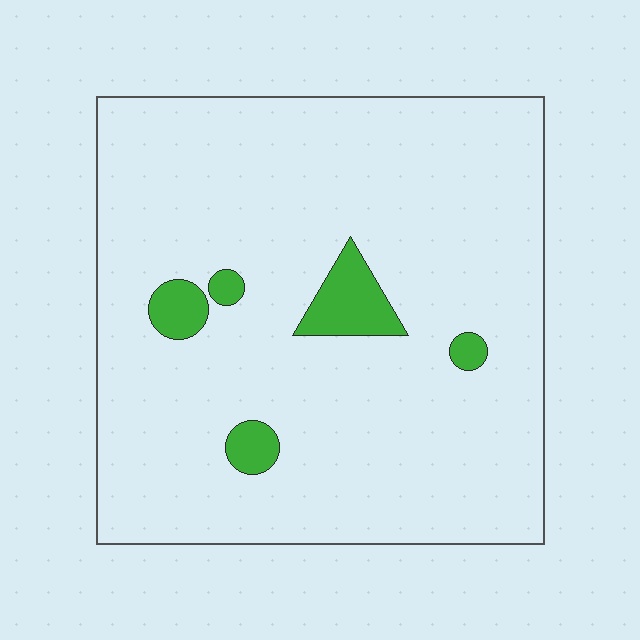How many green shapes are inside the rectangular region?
5.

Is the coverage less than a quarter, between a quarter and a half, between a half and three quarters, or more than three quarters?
Less than a quarter.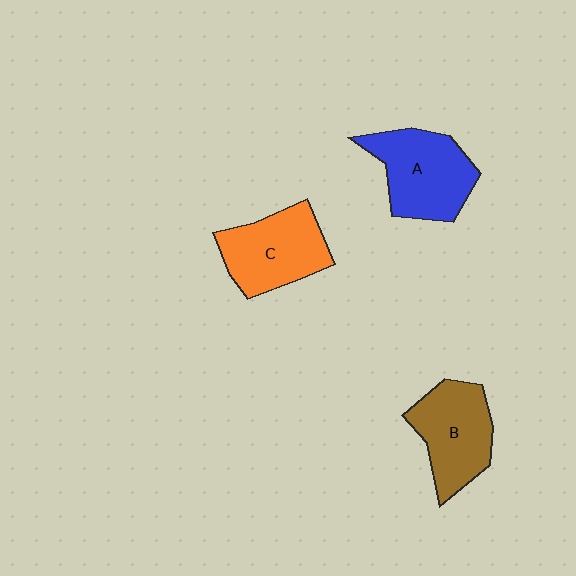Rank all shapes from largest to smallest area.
From largest to smallest: A (blue), C (orange), B (brown).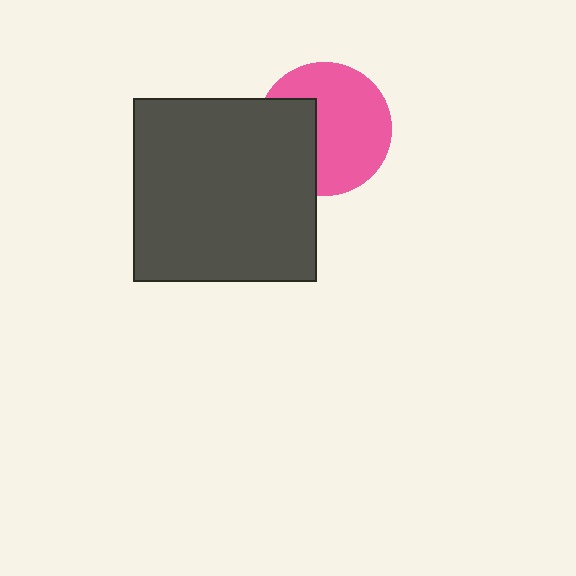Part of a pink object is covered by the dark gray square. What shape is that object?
It is a circle.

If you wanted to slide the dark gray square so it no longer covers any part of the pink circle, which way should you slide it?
Slide it left — that is the most direct way to separate the two shapes.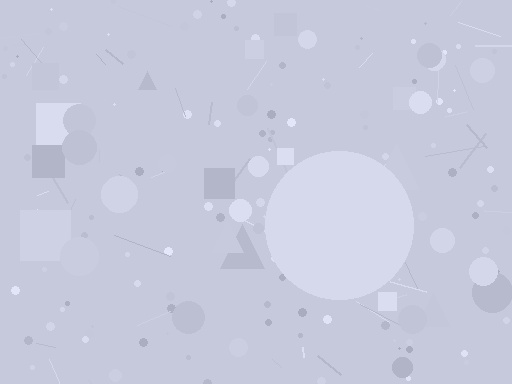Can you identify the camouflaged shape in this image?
The camouflaged shape is a circle.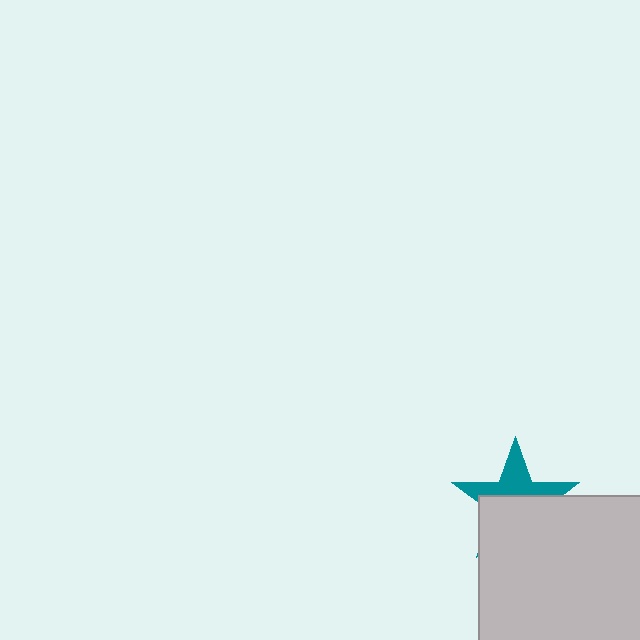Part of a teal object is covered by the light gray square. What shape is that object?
It is a star.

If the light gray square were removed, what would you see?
You would see the complete teal star.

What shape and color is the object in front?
The object in front is a light gray square.